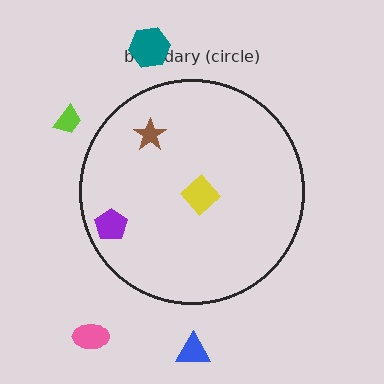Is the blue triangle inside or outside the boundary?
Outside.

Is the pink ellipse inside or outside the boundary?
Outside.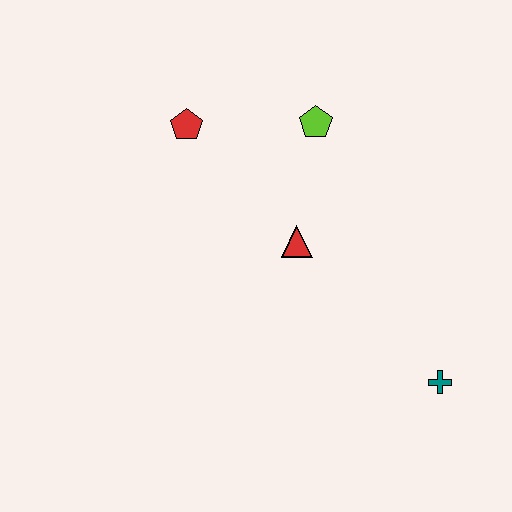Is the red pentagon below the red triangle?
No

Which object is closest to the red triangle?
The lime pentagon is closest to the red triangle.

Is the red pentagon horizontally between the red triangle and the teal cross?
No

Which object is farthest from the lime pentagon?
The teal cross is farthest from the lime pentagon.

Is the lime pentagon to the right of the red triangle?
Yes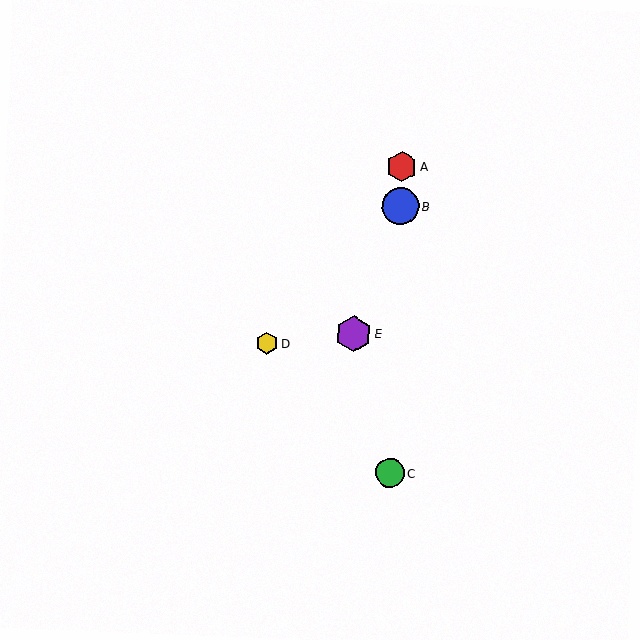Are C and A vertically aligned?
Yes, both are at x≈390.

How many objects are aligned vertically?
3 objects (A, B, C) are aligned vertically.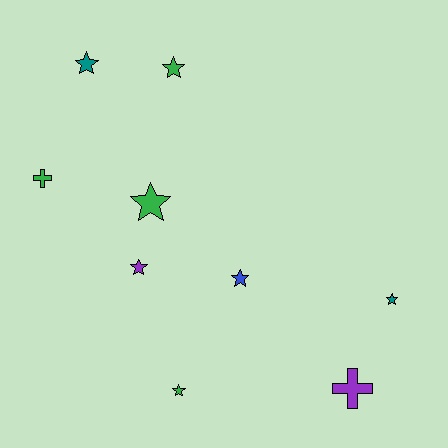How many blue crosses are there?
There are no blue crosses.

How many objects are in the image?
There are 9 objects.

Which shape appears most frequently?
Star, with 7 objects.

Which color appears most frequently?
Green, with 4 objects.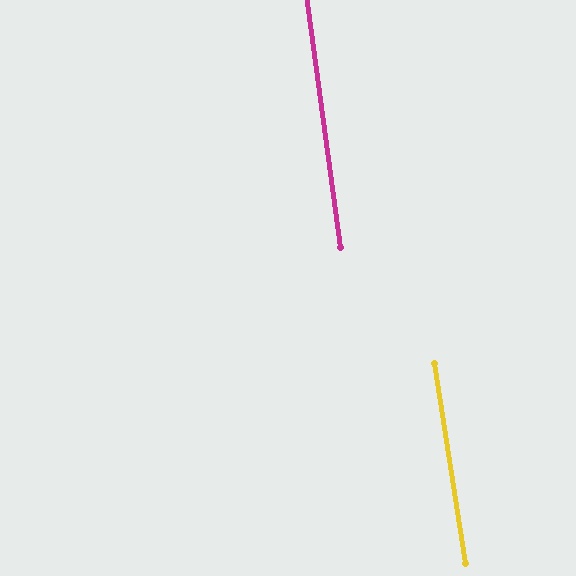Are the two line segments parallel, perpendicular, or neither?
Parallel — their directions differ by only 1.0°.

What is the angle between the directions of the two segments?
Approximately 1 degree.